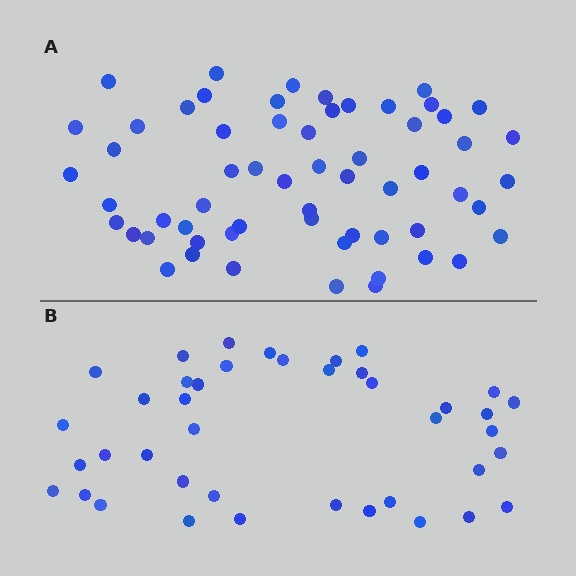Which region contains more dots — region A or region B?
Region A (the top region) has more dots.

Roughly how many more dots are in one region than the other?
Region A has approximately 20 more dots than region B.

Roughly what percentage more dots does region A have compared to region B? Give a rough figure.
About 45% more.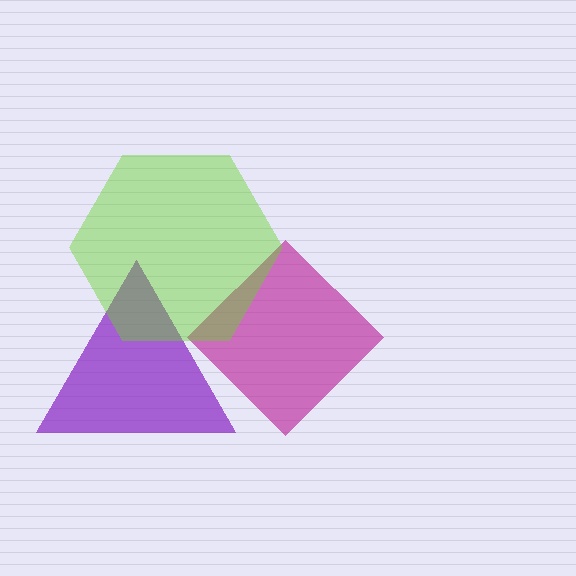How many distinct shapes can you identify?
There are 3 distinct shapes: a purple triangle, a magenta diamond, a lime hexagon.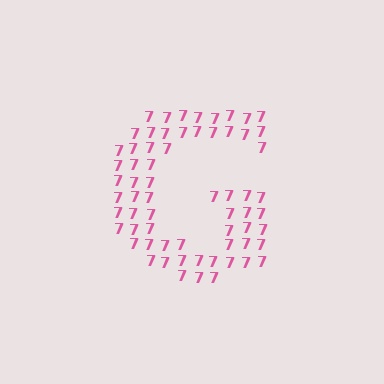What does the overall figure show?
The overall figure shows the letter G.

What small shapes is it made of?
It is made of small digit 7's.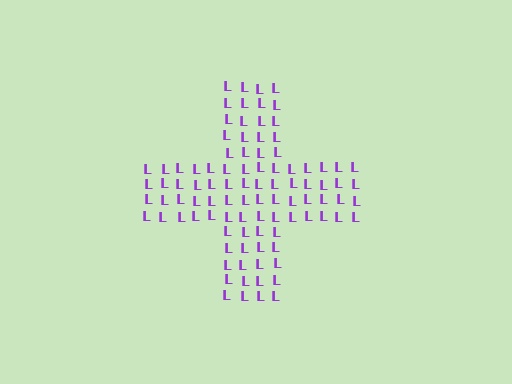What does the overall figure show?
The overall figure shows a cross.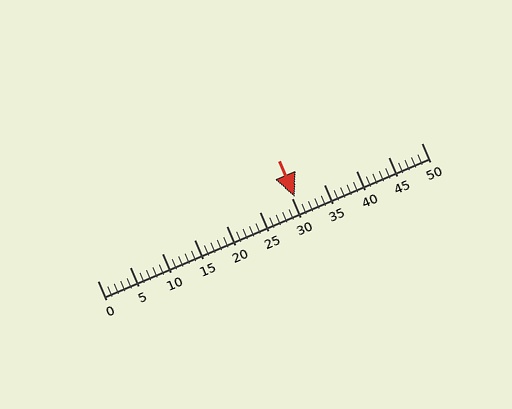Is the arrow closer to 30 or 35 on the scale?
The arrow is closer to 30.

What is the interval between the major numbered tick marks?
The major tick marks are spaced 5 units apart.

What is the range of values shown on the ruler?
The ruler shows values from 0 to 50.